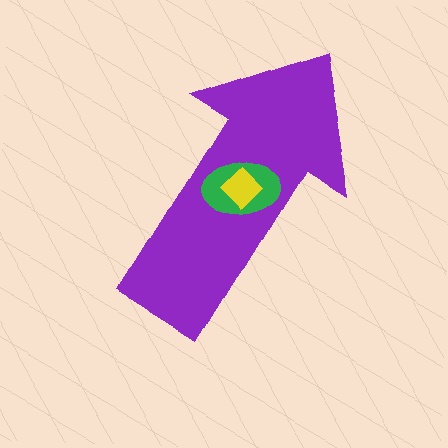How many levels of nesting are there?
3.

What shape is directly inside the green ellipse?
The yellow diamond.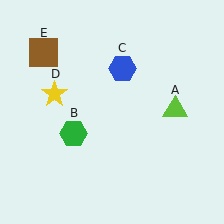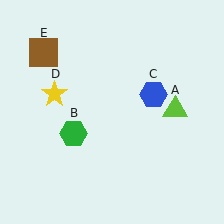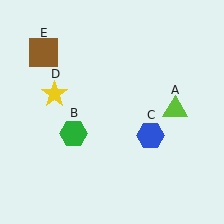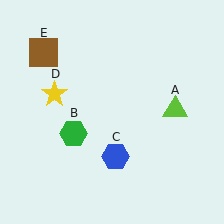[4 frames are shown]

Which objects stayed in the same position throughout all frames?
Lime triangle (object A) and green hexagon (object B) and yellow star (object D) and brown square (object E) remained stationary.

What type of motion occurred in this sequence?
The blue hexagon (object C) rotated clockwise around the center of the scene.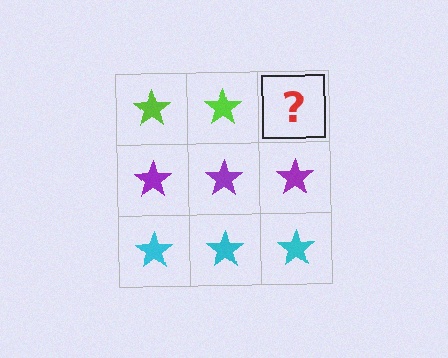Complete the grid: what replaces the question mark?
The question mark should be replaced with a lime star.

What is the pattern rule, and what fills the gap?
The rule is that each row has a consistent color. The gap should be filled with a lime star.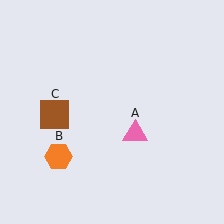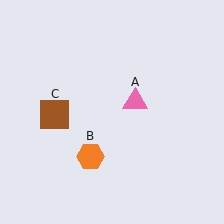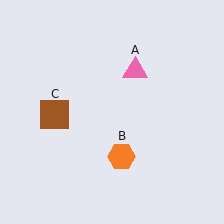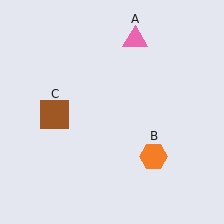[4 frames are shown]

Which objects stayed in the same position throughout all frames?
Brown square (object C) remained stationary.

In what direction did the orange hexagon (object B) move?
The orange hexagon (object B) moved right.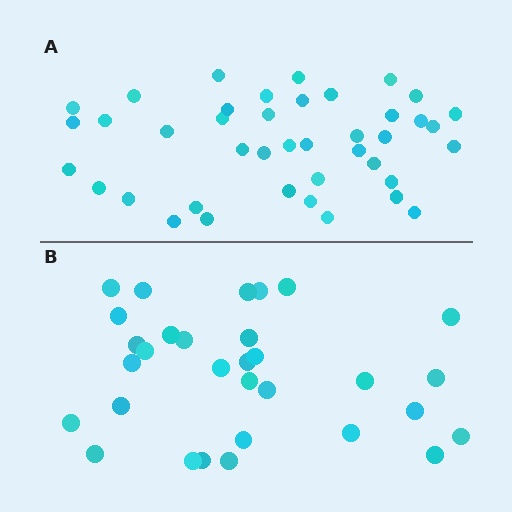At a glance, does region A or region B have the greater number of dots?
Region A (the top region) has more dots.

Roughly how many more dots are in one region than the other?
Region A has roughly 10 or so more dots than region B.